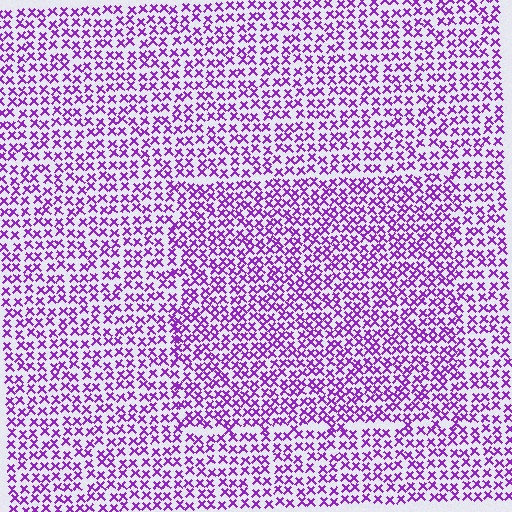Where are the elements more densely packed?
The elements are more densely packed inside the rectangle boundary.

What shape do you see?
I see a rectangle.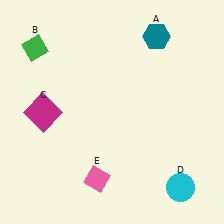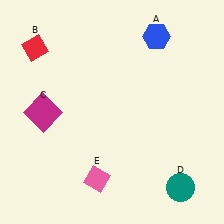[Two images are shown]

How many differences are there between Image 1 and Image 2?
There are 3 differences between the two images.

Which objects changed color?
A changed from teal to blue. B changed from green to red. D changed from cyan to teal.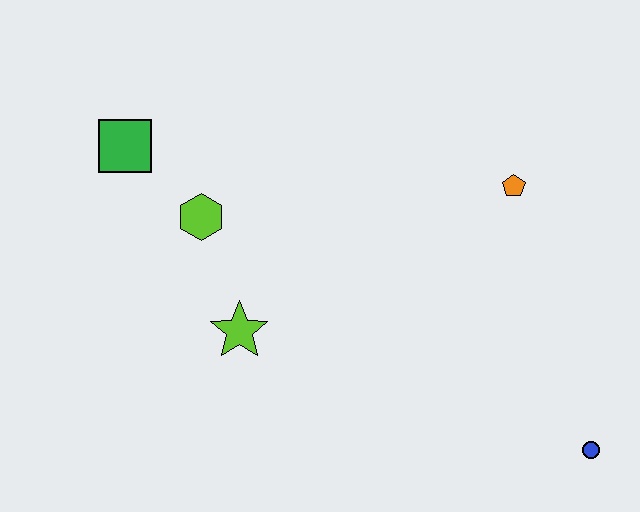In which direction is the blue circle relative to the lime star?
The blue circle is to the right of the lime star.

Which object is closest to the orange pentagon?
The blue circle is closest to the orange pentagon.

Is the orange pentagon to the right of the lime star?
Yes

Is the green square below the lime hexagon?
No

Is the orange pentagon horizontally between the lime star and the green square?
No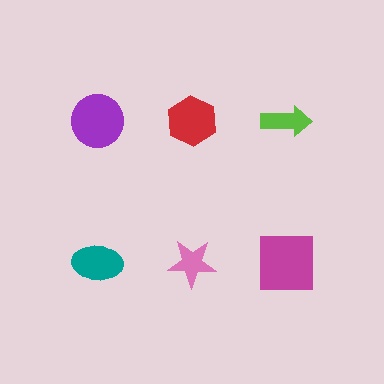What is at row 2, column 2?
A pink star.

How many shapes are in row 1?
3 shapes.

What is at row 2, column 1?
A teal ellipse.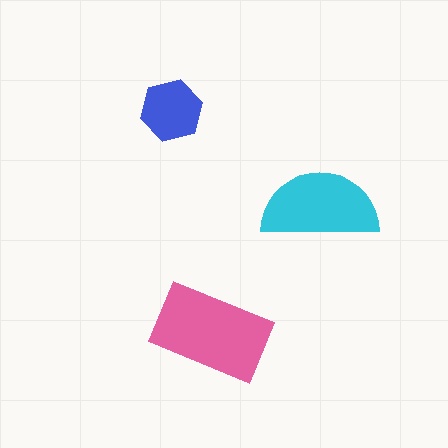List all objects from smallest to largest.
The blue hexagon, the cyan semicircle, the pink rectangle.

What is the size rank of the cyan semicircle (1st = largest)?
2nd.